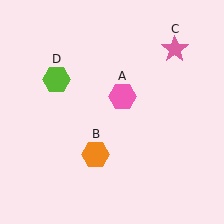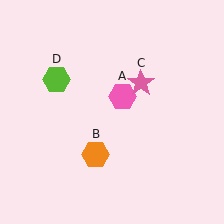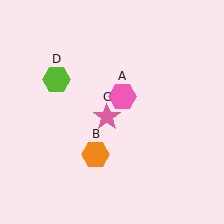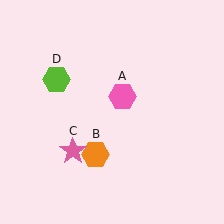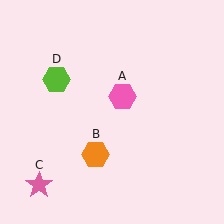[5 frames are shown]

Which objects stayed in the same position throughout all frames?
Pink hexagon (object A) and orange hexagon (object B) and lime hexagon (object D) remained stationary.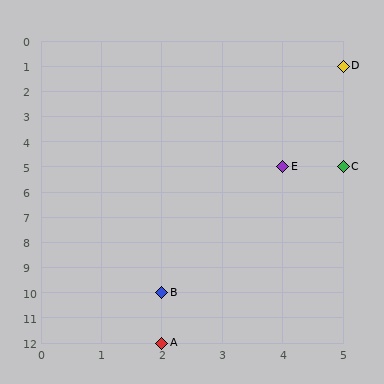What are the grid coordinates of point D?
Point D is at grid coordinates (5, 1).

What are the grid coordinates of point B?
Point B is at grid coordinates (2, 10).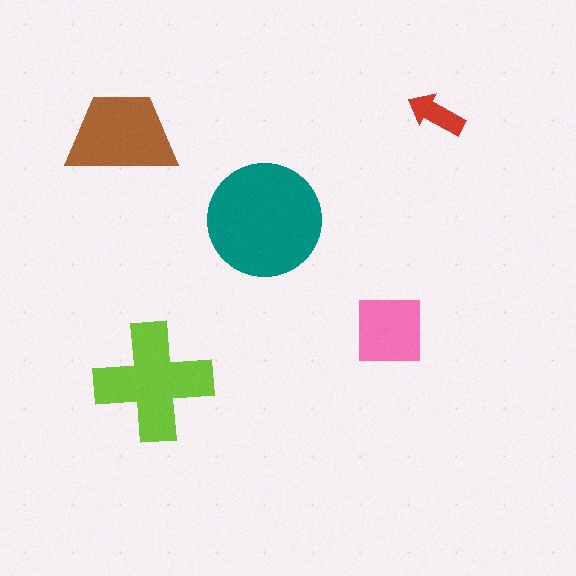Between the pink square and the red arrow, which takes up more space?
The pink square.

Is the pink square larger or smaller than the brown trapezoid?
Smaller.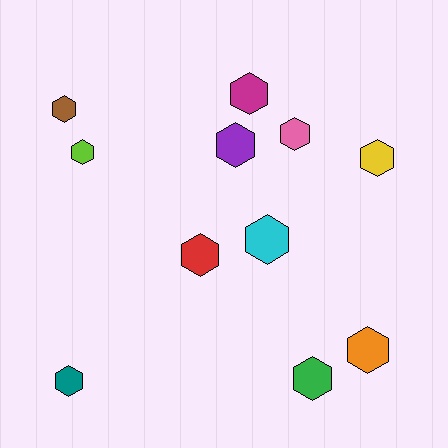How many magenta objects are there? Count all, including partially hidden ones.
There is 1 magenta object.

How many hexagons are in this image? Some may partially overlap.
There are 11 hexagons.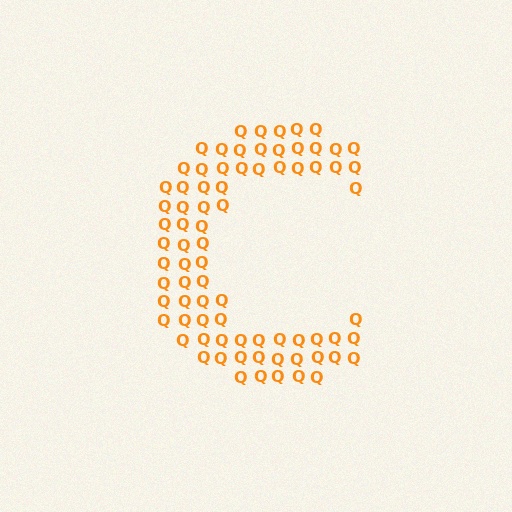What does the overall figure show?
The overall figure shows the letter C.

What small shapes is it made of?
It is made of small letter Q's.